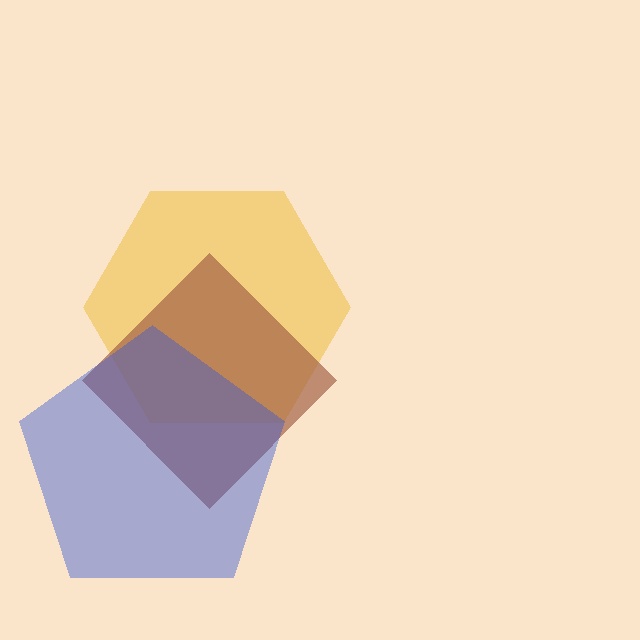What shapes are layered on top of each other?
The layered shapes are: a yellow hexagon, a brown diamond, a blue pentagon.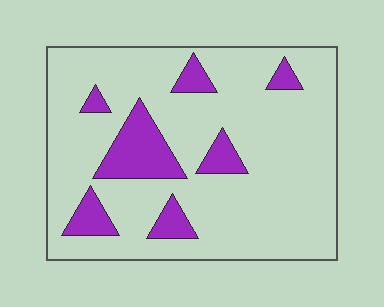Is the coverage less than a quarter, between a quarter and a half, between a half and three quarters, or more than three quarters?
Less than a quarter.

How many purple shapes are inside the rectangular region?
7.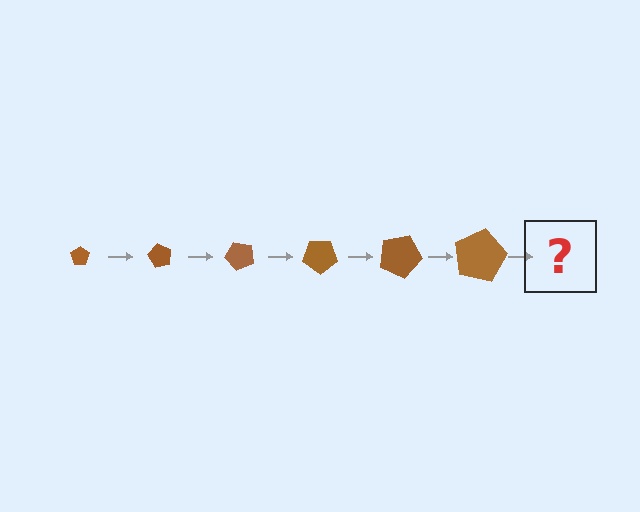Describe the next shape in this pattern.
It should be a pentagon, larger than the previous one and rotated 360 degrees from the start.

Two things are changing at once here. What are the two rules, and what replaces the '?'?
The two rules are that the pentagon grows larger each step and it rotates 60 degrees each step. The '?' should be a pentagon, larger than the previous one and rotated 360 degrees from the start.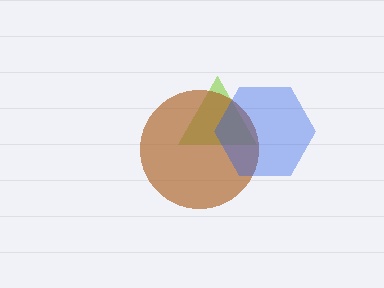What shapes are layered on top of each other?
The layered shapes are: a lime triangle, a brown circle, a blue hexagon.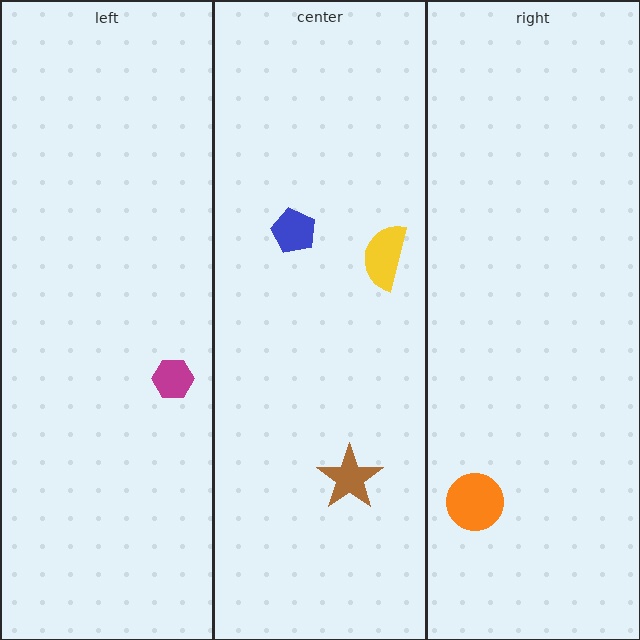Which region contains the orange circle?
The right region.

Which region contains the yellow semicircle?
The center region.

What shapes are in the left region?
The magenta hexagon.